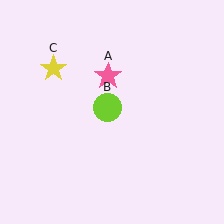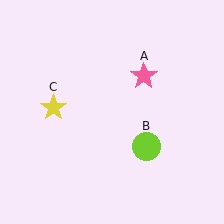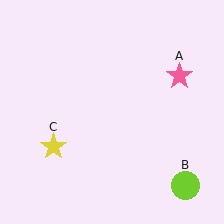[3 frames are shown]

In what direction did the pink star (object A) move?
The pink star (object A) moved right.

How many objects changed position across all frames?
3 objects changed position: pink star (object A), lime circle (object B), yellow star (object C).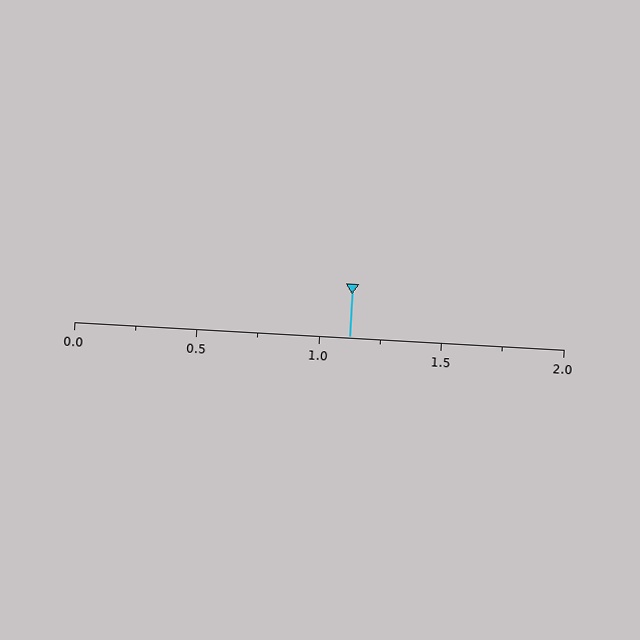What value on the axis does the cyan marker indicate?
The marker indicates approximately 1.12.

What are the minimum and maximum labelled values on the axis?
The axis runs from 0.0 to 2.0.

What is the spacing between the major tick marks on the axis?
The major ticks are spaced 0.5 apart.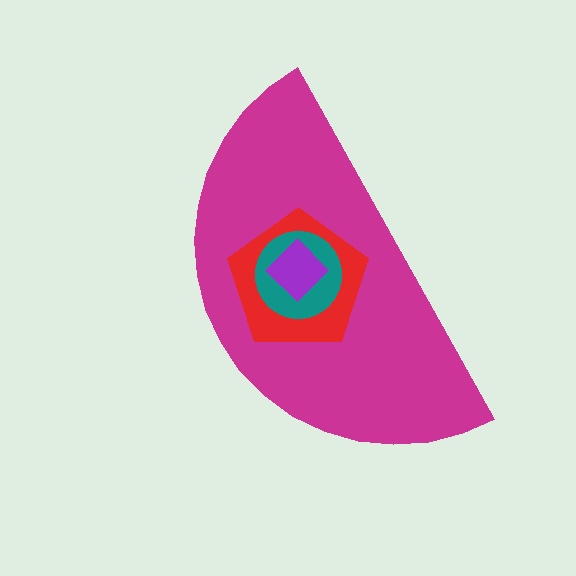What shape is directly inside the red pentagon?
The teal circle.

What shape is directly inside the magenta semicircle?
The red pentagon.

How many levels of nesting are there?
4.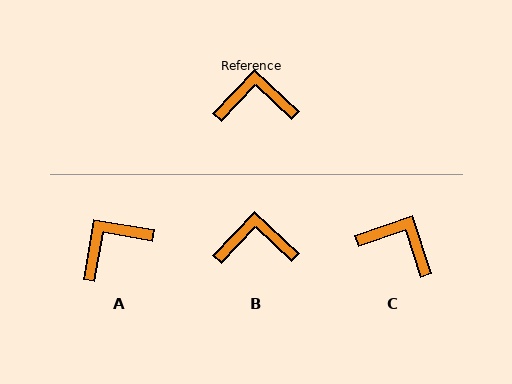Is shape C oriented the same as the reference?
No, it is off by about 28 degrees.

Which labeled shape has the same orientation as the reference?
B.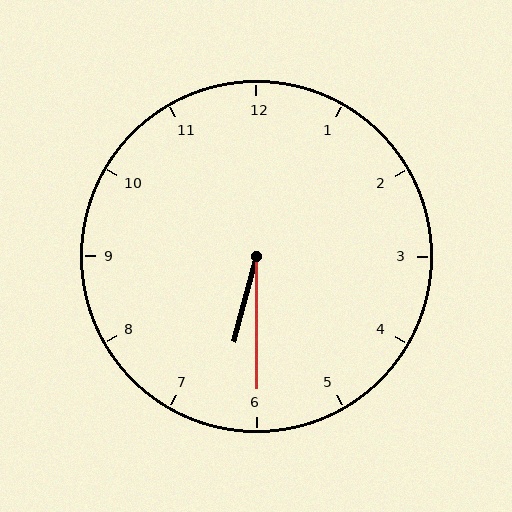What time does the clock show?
6:30.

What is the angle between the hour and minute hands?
Approximately 15 degrees.